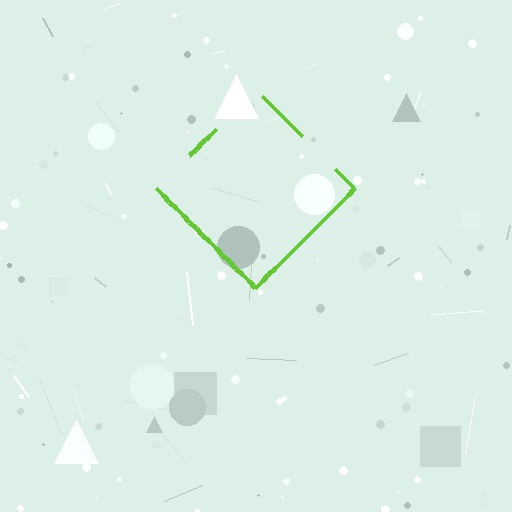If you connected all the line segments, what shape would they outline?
They would outline a diamond.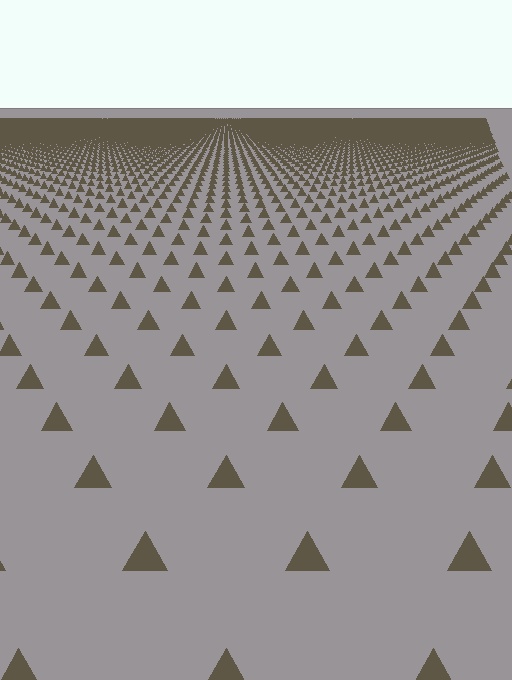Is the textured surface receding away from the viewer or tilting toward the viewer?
The surface is receding away from the viewer. Texture elements get smaller and denser toward the top.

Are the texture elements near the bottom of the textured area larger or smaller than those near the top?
Larger. Near the bottom, elements are closer to the viewer and appear at a bigger on-screen size.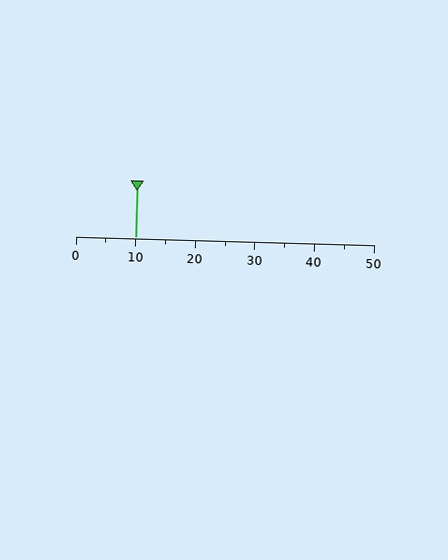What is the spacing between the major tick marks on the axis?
The major ticks are spaced 10 apart.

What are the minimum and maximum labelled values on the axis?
The axis runs from 0 to 50.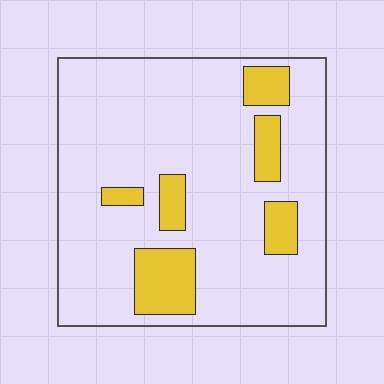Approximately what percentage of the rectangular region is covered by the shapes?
Approximately 15%.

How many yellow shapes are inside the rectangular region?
6.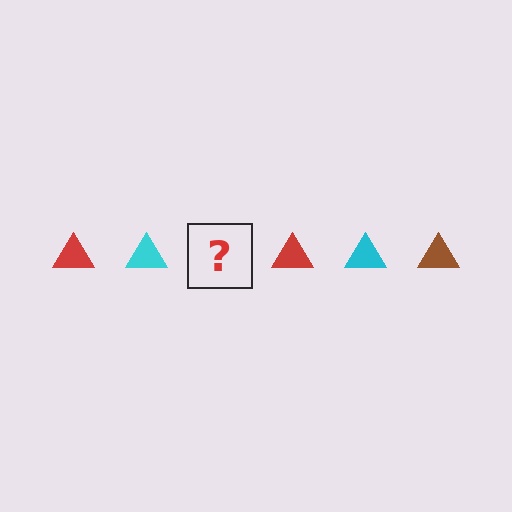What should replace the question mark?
The question mark should be replaced with a brown triangle.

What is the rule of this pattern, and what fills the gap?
The rule is that the pattern cycles through red, cyan, brown triangles. The gap should be filled with a brown triangle.